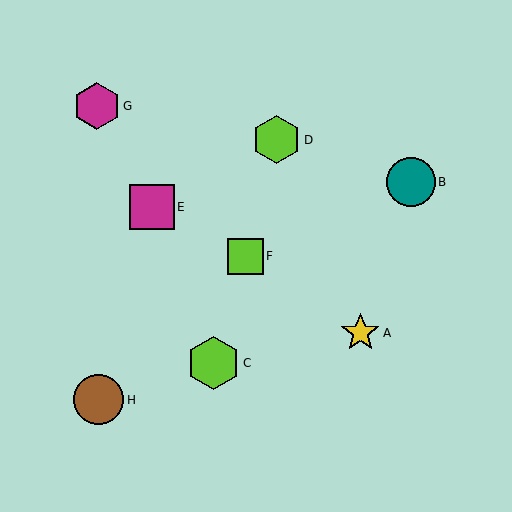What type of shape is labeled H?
Shape H is a brown circle.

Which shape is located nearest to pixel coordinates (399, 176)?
The teal circle (labeled B) at (411, 182) is nearest to that location.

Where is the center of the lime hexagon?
The center of the lime hexagon is at (277, 140).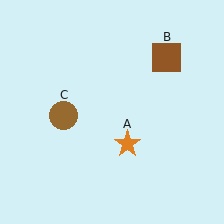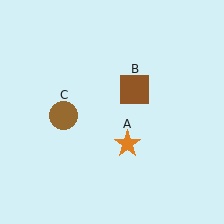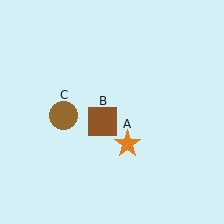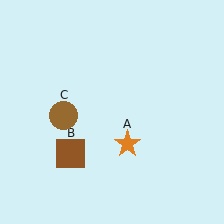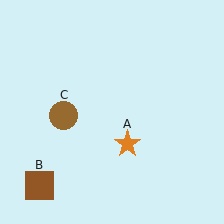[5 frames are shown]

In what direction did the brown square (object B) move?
The brown square (object B) moved down and to the left.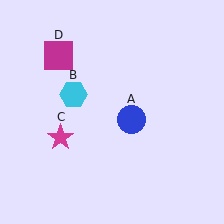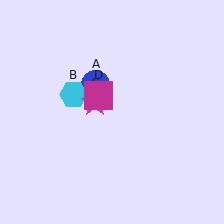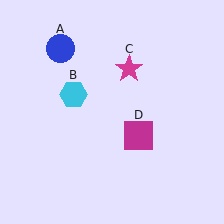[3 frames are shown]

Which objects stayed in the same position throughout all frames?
Cyan hexagon (object B) remained stationary.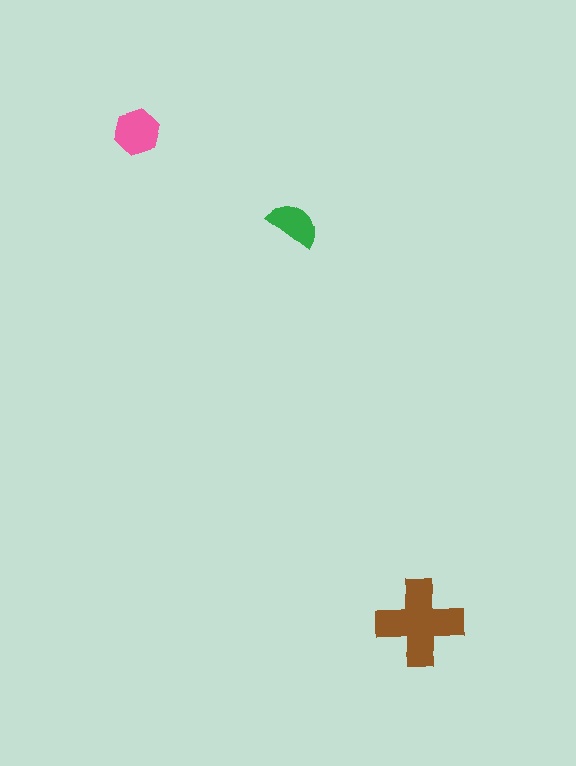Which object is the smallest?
The green semicircle.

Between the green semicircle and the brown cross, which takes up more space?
The brown cross.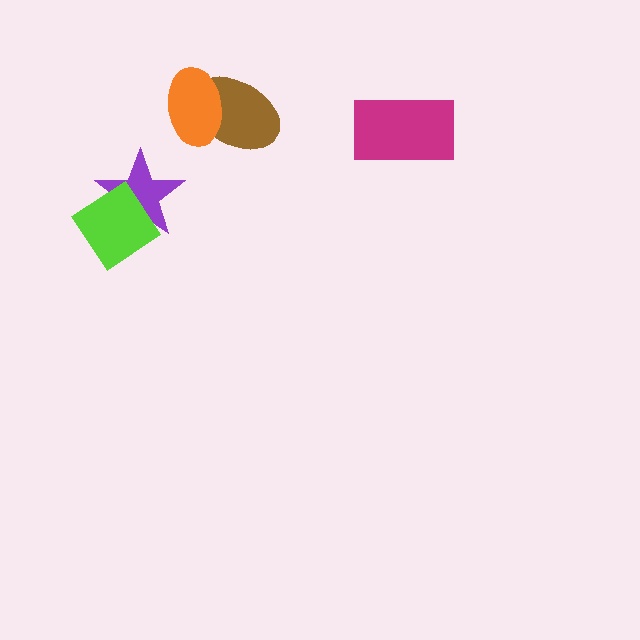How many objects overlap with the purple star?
1 object overlaps with the purple star.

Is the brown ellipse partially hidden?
Yes, it is partially covered by another shape.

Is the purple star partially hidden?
Yes, it is partially covered by another shape.